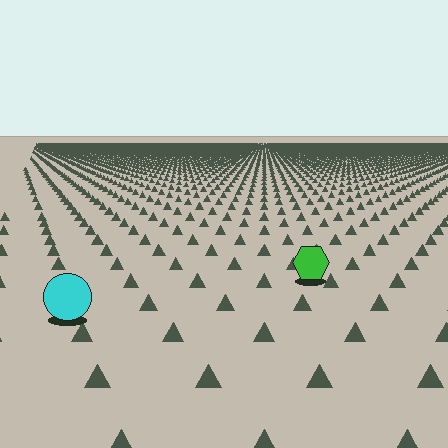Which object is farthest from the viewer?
The green hexagon is farthest from the viewer. It appears smaller and the ground texture around it is denser.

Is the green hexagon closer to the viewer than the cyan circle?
No. The cyan circle is closer — you can tell from the texture gradient: the ground texture is coarser near it.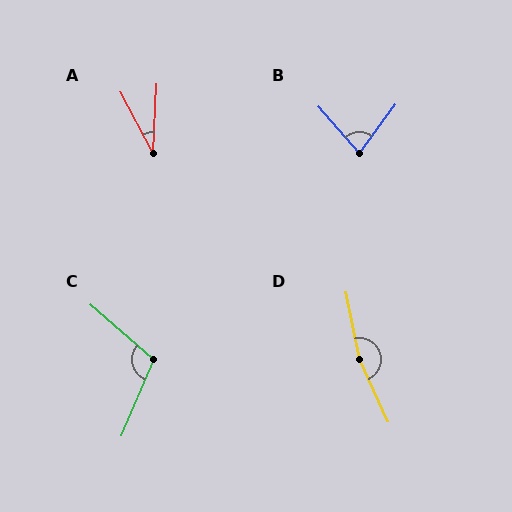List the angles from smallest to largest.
A (31°), B (78°), C (108°), D (167°).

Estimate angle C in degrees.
Approximately 108 degrees.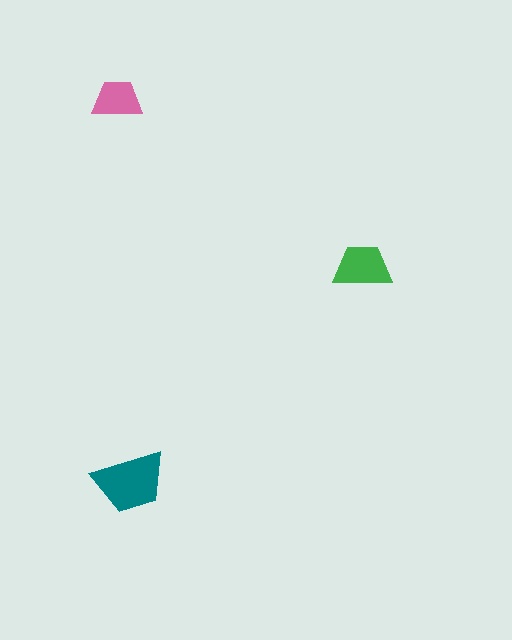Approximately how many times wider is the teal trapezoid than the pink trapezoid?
About 1.5 times wider.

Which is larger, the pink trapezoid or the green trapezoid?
The green one.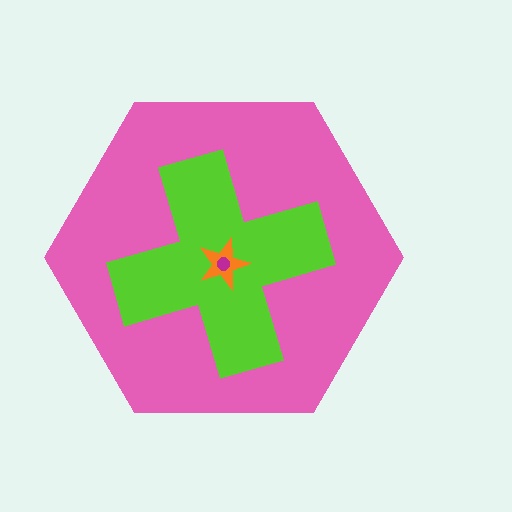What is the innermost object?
The magenta circle.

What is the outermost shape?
The pink hexagon.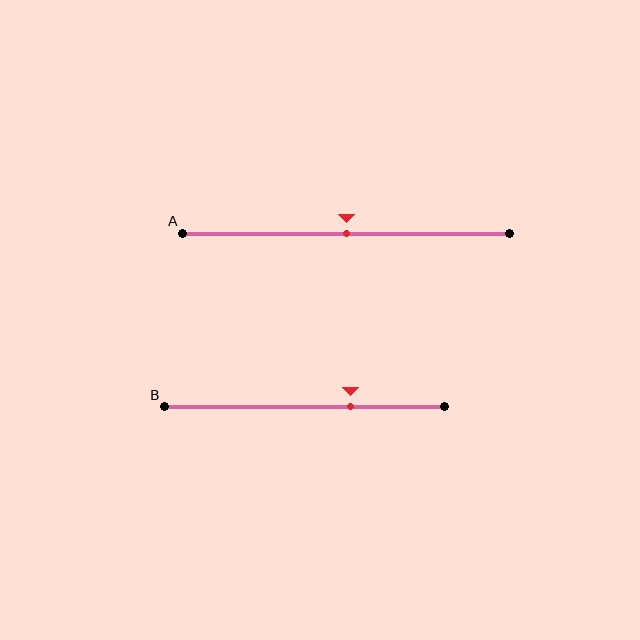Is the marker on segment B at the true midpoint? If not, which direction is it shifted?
No, the marker on segment B is shifted to the right by about 16% of the segment length.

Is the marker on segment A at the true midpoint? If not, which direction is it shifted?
Yes, the marker on segment A is at the true midpoint.